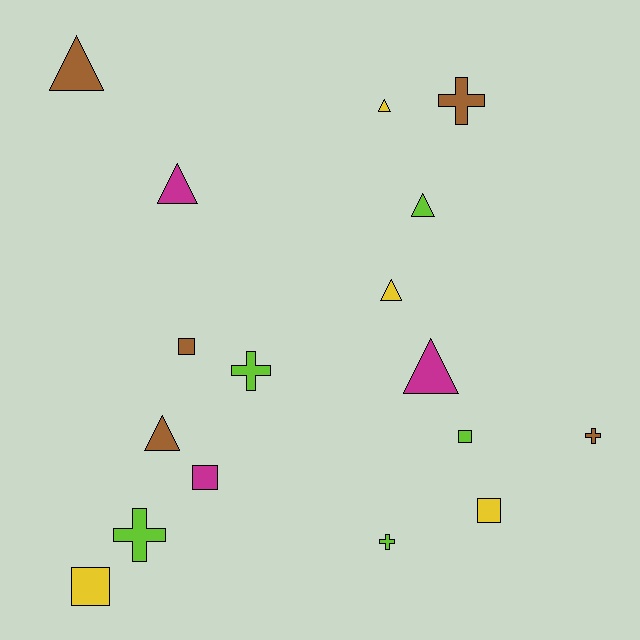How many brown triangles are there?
There are 2 brown triangles.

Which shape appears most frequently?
Triangle, with 7 objects.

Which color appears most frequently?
Brown, with 5 objects.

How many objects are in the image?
There are 17 objects.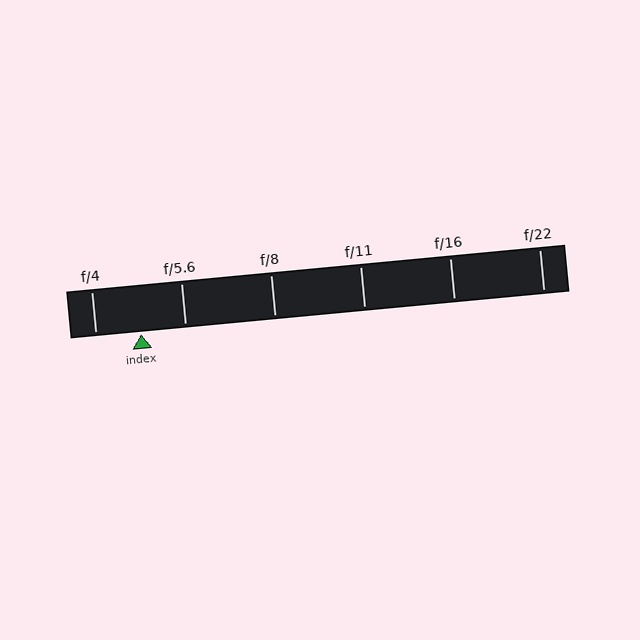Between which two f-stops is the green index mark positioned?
The index mark is between f/4 and f/5.6.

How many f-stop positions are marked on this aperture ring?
There are 6 f-stop positions marked.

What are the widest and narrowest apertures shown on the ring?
The widest aperture shown is f/4 and the narrowest is f/22.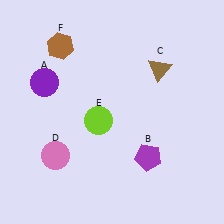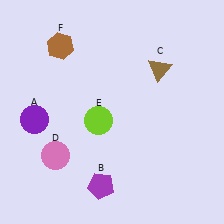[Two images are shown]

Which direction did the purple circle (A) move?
The purple circle (A) moved down.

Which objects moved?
The objects that moved are: the purple circle (A), the purple pentagon (B).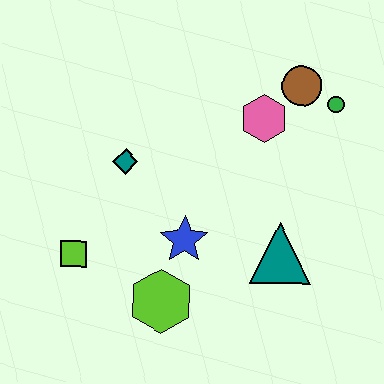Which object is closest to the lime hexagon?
The blue star is closest to the lime hexagon.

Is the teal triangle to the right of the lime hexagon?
Yes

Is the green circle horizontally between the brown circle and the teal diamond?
No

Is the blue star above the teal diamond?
No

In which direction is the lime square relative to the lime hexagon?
The lime square is to the left of the lime hexagon.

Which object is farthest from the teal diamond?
The green circle is farthest from the teal diamond.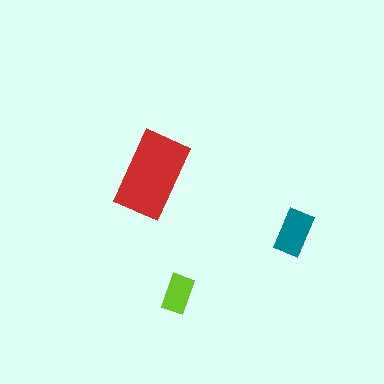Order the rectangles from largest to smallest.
the red one, the teal one, the lime one.